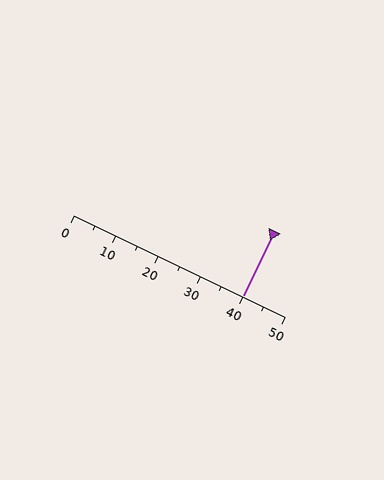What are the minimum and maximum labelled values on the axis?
The axis runs from 0 to 50.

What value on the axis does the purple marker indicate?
The marker indicates approximately 40.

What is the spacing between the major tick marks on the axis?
The major ticks are spaced 10 apart.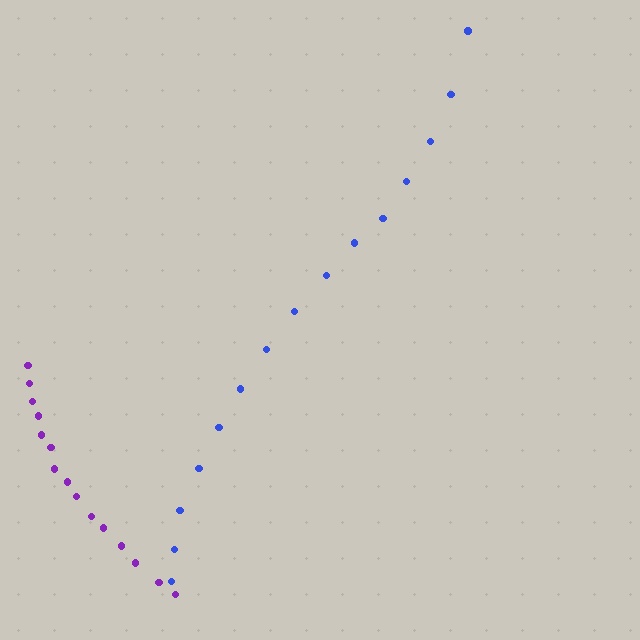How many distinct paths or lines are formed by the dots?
There are 2 distinct paths.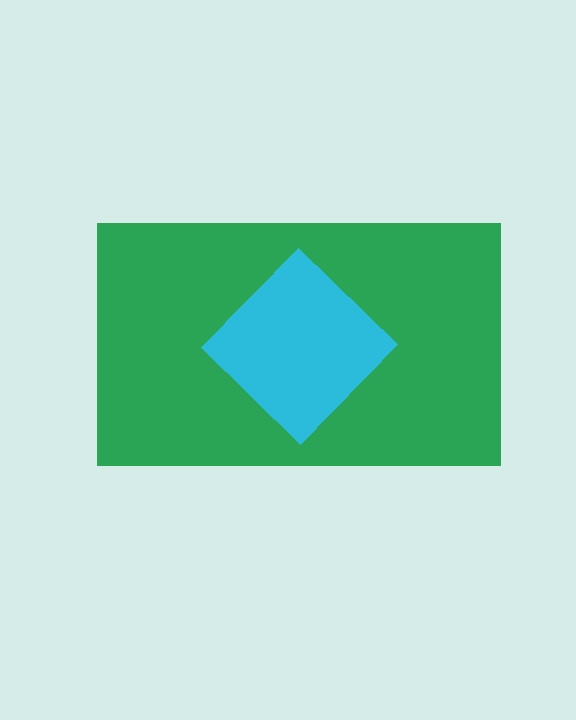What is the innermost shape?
The cyan diamond.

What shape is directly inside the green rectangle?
The cyan diamond.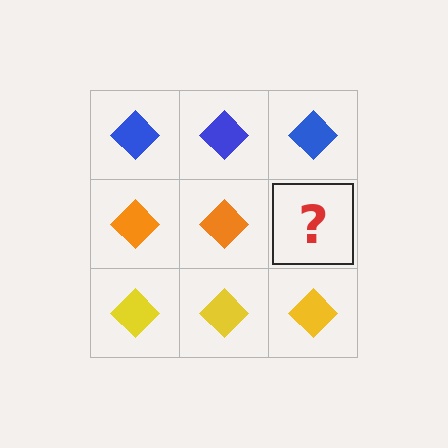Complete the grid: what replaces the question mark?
The question mark should be replaced with an orange diamond.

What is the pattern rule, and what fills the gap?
The rule is that each row has a consistent color. The gap should be filled with an orange diamond.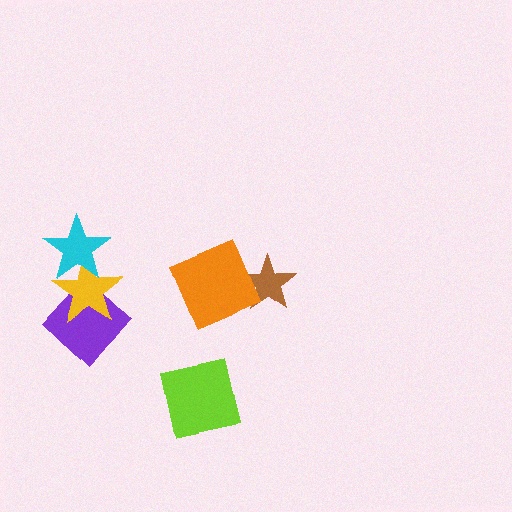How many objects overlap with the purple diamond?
1 object overlaps with the purple diamond.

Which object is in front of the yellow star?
The cyan star is in front of the yellow star.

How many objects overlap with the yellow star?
2 objects overlap with the yellow star.